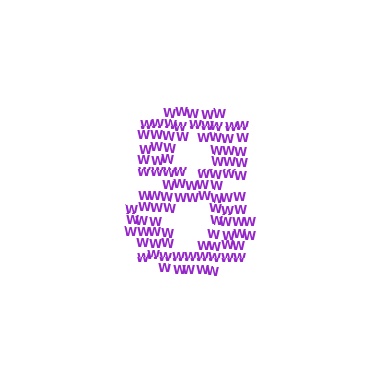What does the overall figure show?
The overall figure shows the digit 8.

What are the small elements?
The small elements are letter W's.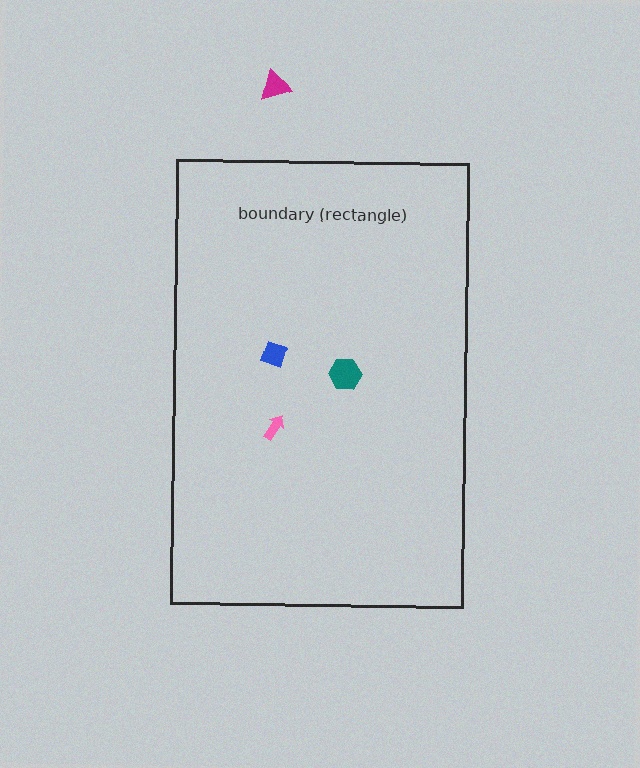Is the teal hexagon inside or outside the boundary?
Inside.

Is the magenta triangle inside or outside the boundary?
Outside.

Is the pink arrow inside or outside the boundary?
Inside.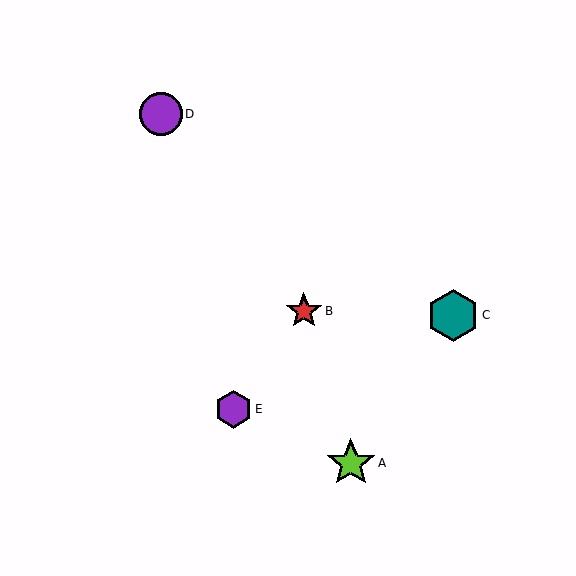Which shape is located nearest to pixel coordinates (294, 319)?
The red star (labeled B) at (304, 311) is nearest to that location.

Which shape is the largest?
The teal hexagon (labeled C) is the largest.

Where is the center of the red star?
The center of the red star is at (304, 311).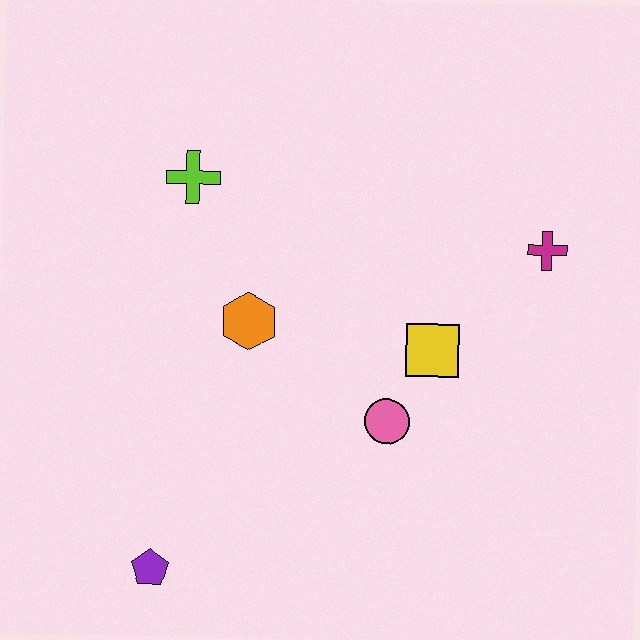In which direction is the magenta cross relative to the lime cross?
The magenta cross is to the right of the lime cross.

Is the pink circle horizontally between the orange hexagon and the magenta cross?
Yes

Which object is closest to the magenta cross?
The yellow square is closest to the magenta cross.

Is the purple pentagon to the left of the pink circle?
Yes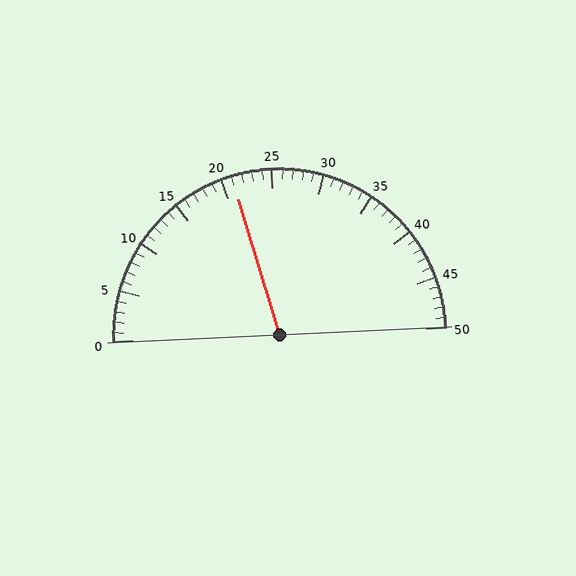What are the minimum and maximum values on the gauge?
The gauge ranges from 0 to 50.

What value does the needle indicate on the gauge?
The needle indicates approximately 21.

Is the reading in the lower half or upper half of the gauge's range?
The reading is in the lower half of the range (0 to 50).